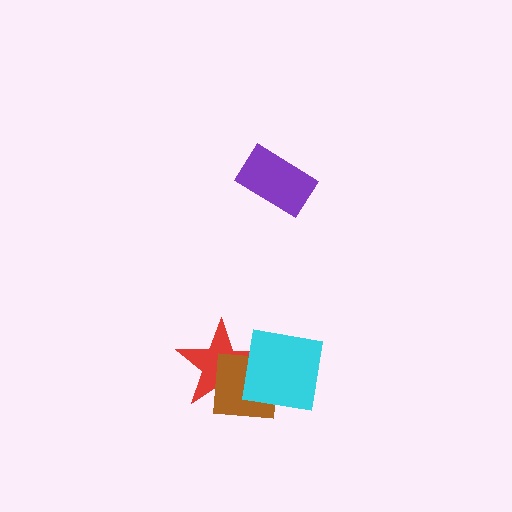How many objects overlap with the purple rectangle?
0 objects overlap with the purple rectangle.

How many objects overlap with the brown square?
2 objects overlap with the brown square.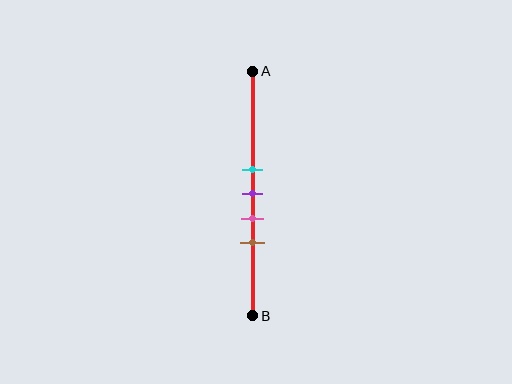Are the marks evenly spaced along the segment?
Yes, the marks are approximately evenly spaced.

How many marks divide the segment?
There are 4 marks dividing the segment.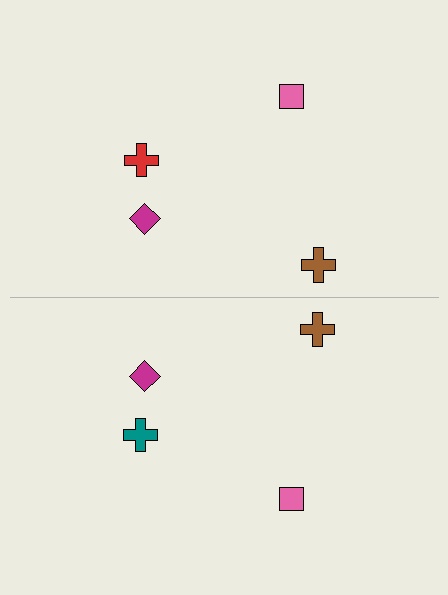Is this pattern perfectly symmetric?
No, the pattern is not perfectly symmetric. The teal cross on the bottom side breaks the symmetry — its mirror counterpart is red.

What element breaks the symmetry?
The teal cross on the bottom side breaks the symmetry — its mirror counterpart is red.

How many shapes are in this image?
There are 8 shapes in this image.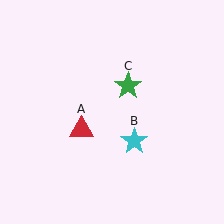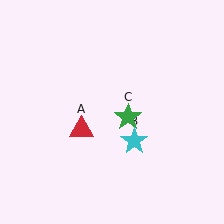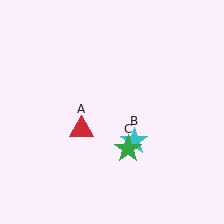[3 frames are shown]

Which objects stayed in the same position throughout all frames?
Red triangle (object A) and cyan star (object B) remained stationary.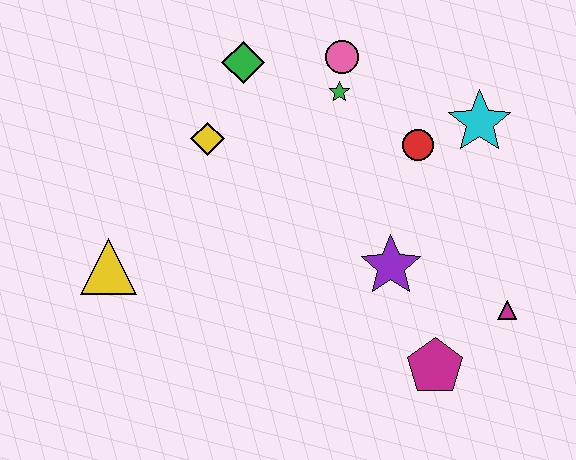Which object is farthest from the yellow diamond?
The magenta triangle is farthest from the yellow diamond.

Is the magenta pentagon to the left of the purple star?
No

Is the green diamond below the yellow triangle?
No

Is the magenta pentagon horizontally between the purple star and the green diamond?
No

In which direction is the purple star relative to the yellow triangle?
The purple star is to the right of the yellow triangle.